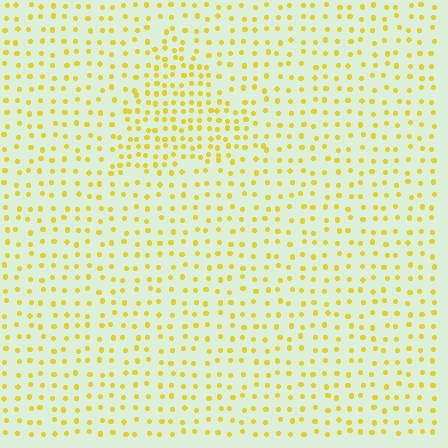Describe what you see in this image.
The image contains small yellow elements arranged at two different densities. A triangle-shaped region is visible where the elements are more densely packed than the surrounding area.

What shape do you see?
I see a triangle.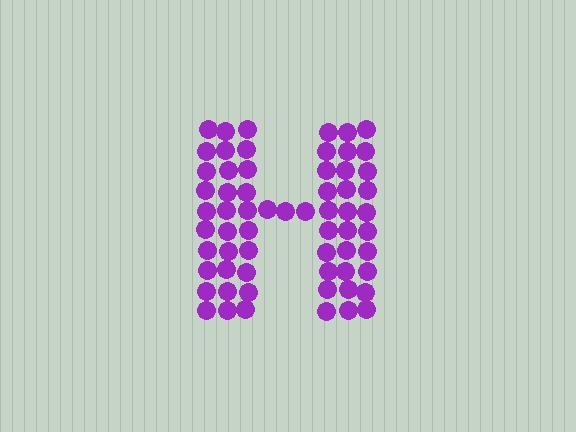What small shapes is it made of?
It is made of small circles.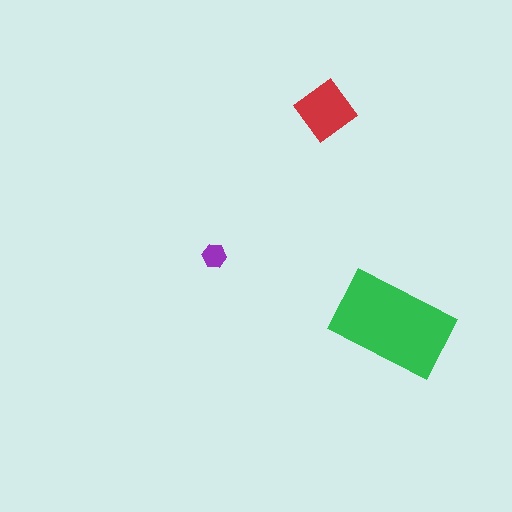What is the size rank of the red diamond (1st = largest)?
2nd.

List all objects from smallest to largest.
The purple hexagon, the red diamond, the green rectangle.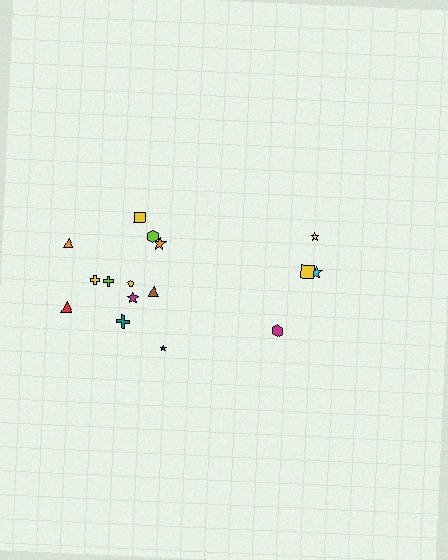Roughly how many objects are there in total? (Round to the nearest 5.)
Roughly 15 objects in total.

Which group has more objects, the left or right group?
The left group.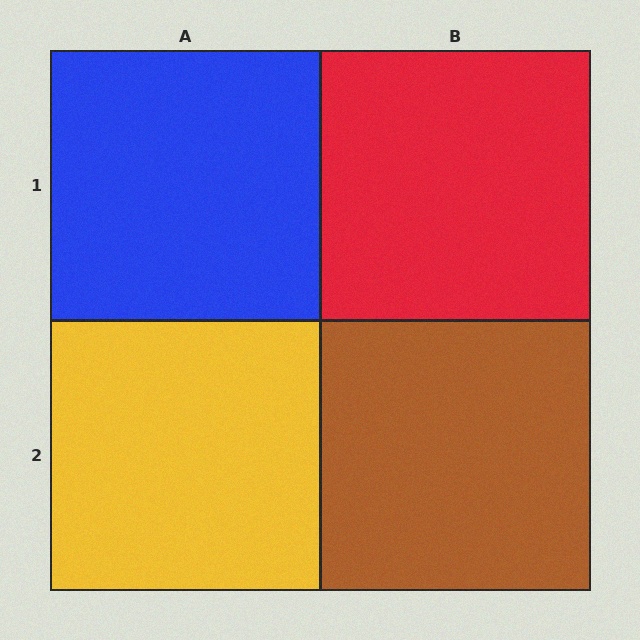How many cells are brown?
1 cell is brown.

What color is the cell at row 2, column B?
Brown.